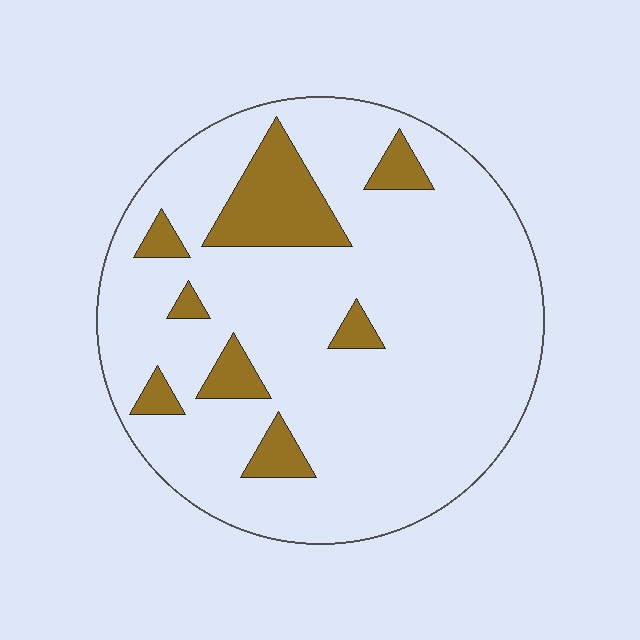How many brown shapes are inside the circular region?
8.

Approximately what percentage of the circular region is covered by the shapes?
Approximately 15%.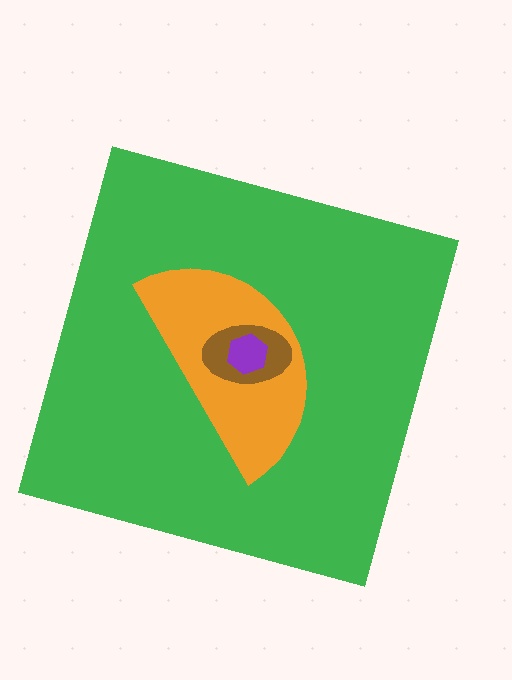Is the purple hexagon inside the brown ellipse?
Yes.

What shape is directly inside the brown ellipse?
The purple hexagon.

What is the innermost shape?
The purple hexagon.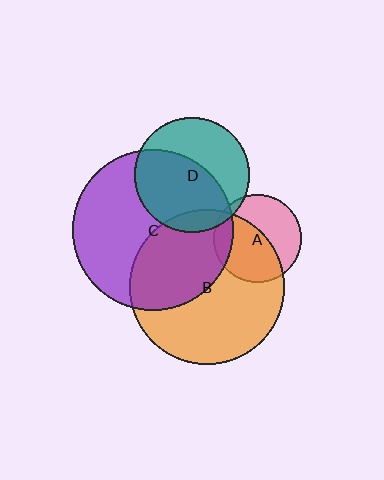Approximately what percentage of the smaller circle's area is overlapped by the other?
Approximately 55%.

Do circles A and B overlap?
Yes.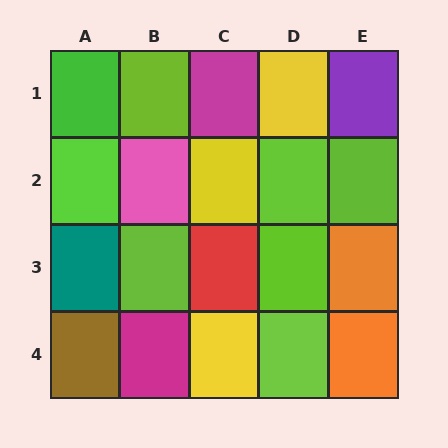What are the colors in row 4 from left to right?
Brown, magenta, yellow, lime, orange.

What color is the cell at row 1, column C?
Magenta.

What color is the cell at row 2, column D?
Lime.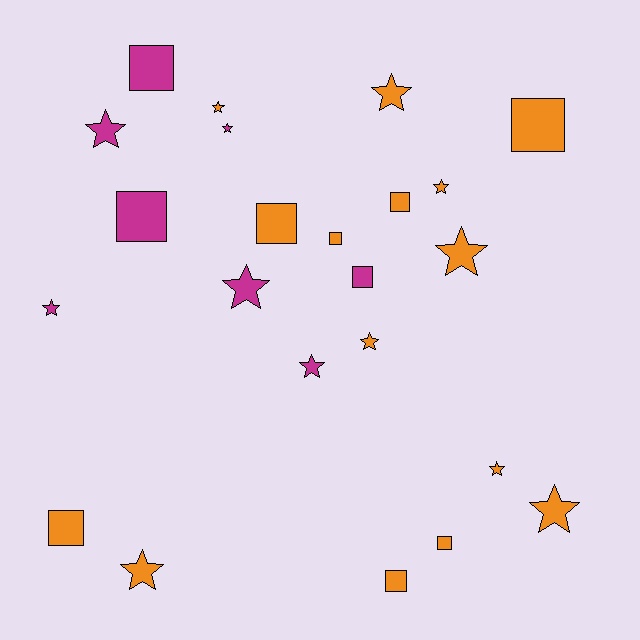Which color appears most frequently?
Orange, with 15 objects.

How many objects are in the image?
There are 23 objects.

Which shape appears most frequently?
Star, with 13 objects.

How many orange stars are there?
There are 8 orange stars.